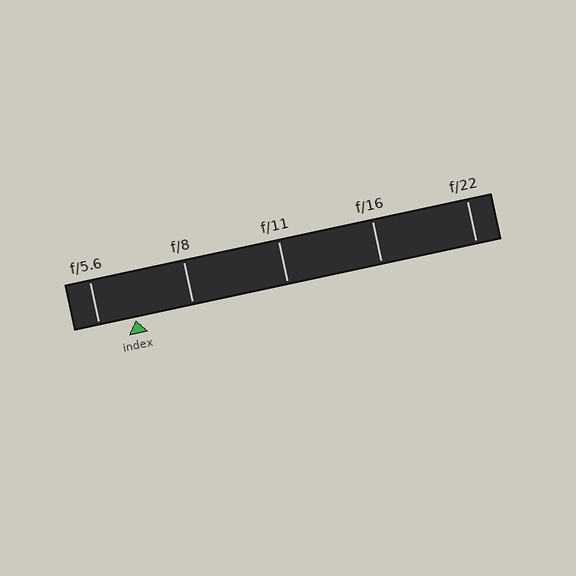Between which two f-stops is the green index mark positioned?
The index mark is between f/5.6 and f/8.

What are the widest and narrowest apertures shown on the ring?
The widest aperture shown is f/5.6 and the narrowest is f/22.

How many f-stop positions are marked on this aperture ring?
There are 5 f-stop positions marked.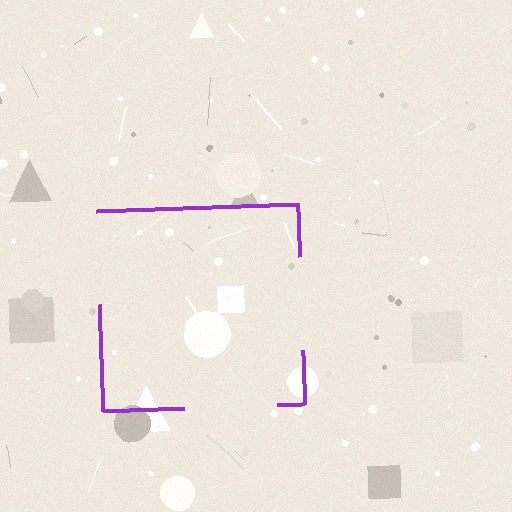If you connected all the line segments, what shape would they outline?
They would outline a square.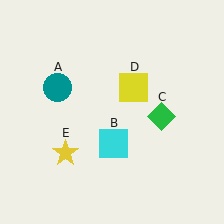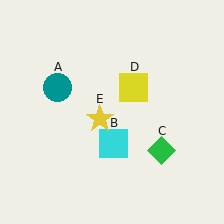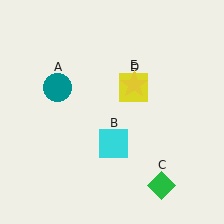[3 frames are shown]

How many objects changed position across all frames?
2 objects changed position: green diamond (object C), yellow star (object E).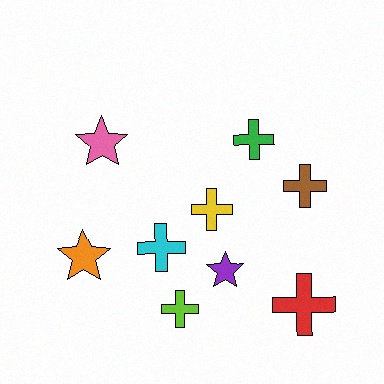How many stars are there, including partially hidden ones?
There are 3 stars.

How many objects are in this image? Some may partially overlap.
There are 9 objects.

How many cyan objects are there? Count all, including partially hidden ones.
There is 1 cyan object.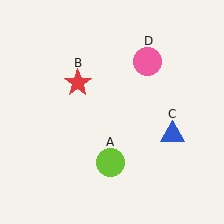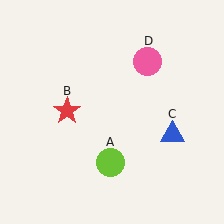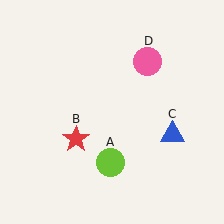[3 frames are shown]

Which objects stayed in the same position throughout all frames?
Lime circle (object A) and blue triangle (object C) and pink circle (object D) remained stationary.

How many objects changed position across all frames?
1 object changed position: red star (object B).